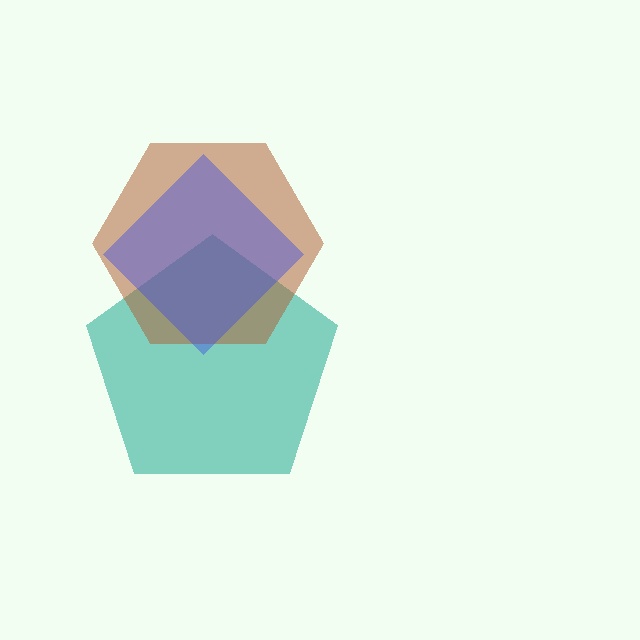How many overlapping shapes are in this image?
There are 3 overlapping shapes in the image.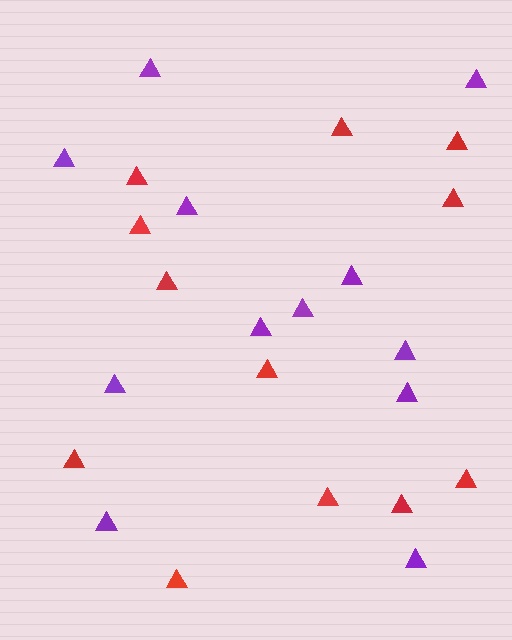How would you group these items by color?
There are 2 groups: one group of purple triangles (12) and one group of red triangles (12).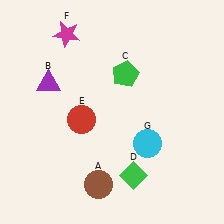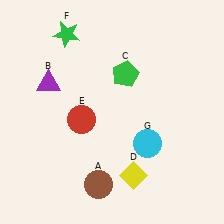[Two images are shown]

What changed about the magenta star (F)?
In Image 1, F is magenta. In Image 2, it changed to green.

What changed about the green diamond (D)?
In Image 1, D is green. In Image 2, it changed to yellow.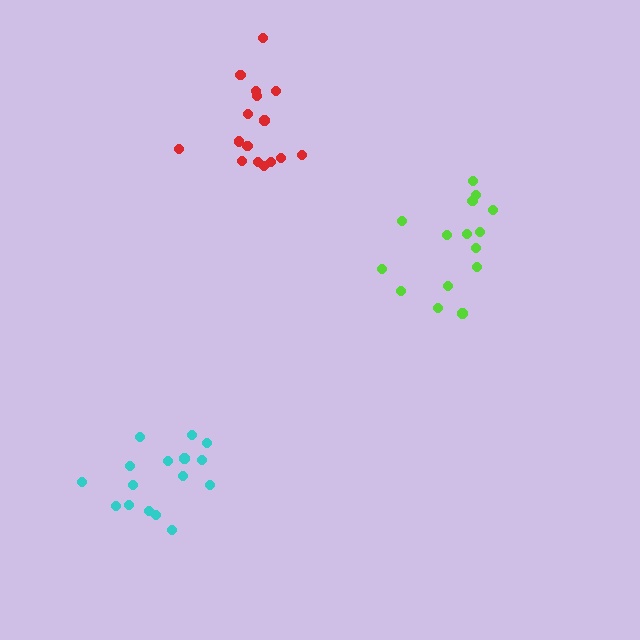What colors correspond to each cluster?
The clusters are colored: cyan, lime, red.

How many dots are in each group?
Group 1: 16 dots, Group 2: 15 dots, Group 3: 16 dots (47 total).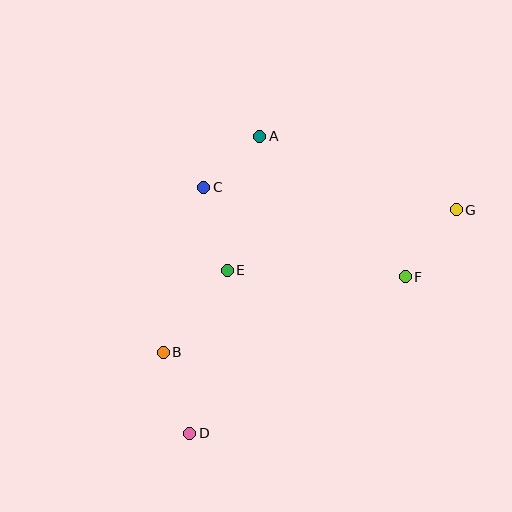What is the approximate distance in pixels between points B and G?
The distance between B and G is approximately 326 pixels.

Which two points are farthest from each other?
Points D and G are farthest from each other.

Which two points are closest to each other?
Points A and C are closest to each other.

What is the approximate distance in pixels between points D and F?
The distance between D and F is approximately 267 pixels.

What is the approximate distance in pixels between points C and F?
The distance between C and F is approximately 221 pixels.